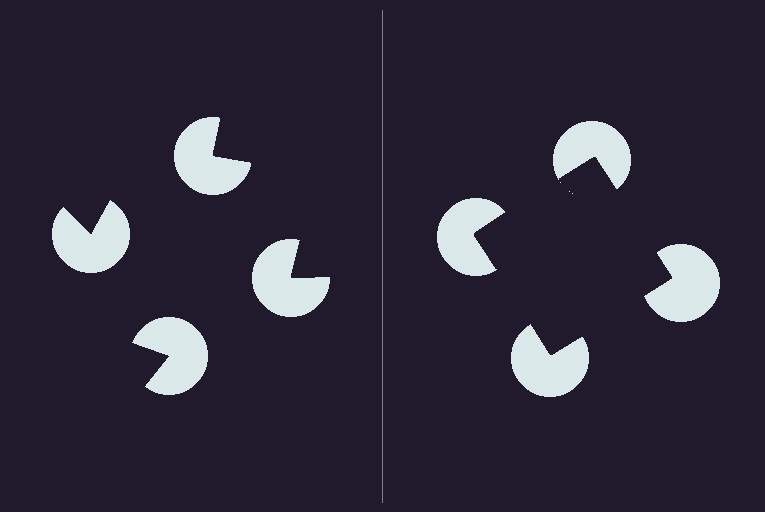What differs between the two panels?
The pac-man discs are positioned identically on both sides; only the wedge orientations differ. On the right they align to a square; on the left they are misaligned.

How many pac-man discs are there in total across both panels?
8 — 4 on each side.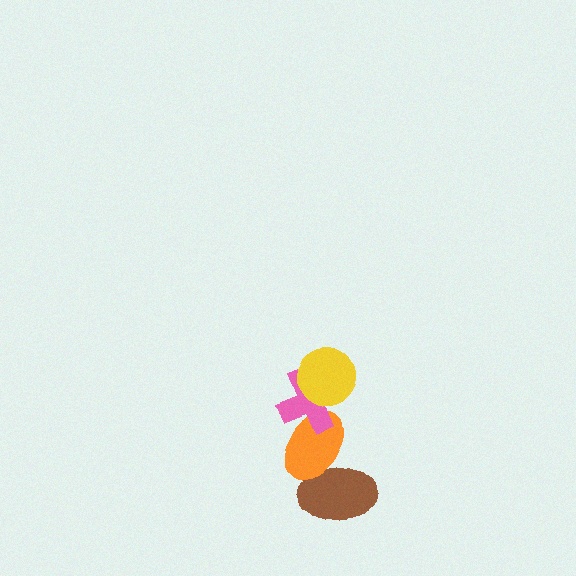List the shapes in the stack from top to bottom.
From top to bottom: the yellow circle, the pink cross, the orange ellipse, the brown ellipse.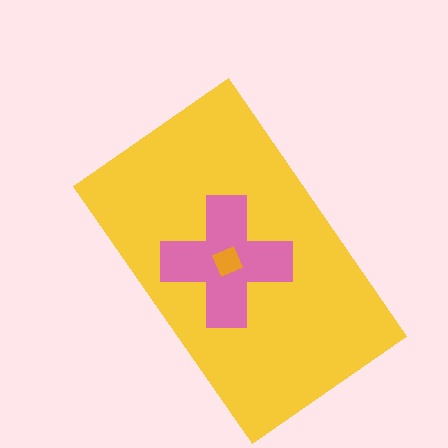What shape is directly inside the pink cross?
The orange diamond.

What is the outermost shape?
The yellow rectangle.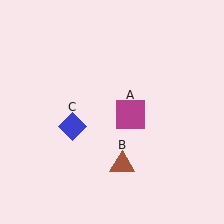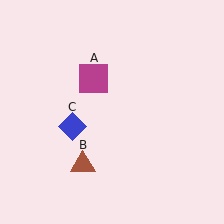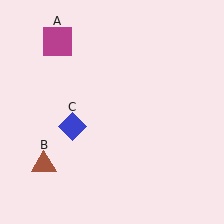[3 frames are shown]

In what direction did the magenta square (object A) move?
The magenta square (object A) moved up and to the left.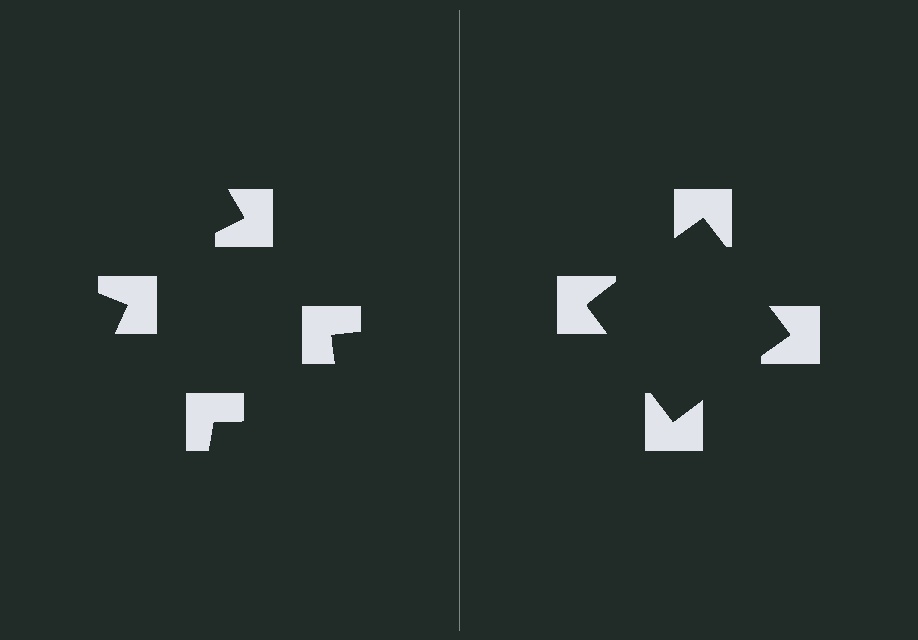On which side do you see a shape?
An illusory square appears on the right side. On the left side the wedge cuts are rotated, so no coherent shape forms.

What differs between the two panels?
The notched squares are positioned identically on both sides; only the wedge orientations differ. On the right they align to a square; on the left they are misaligned.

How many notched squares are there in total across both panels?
8 — 4 on each side.